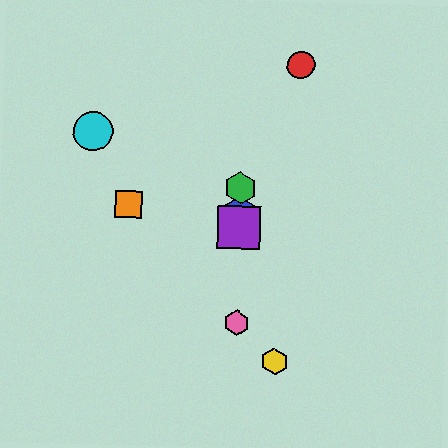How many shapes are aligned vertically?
4 shapes (the blue hexagon, the green hexagon, the purple square, the pink hexagon) are aligned vertically.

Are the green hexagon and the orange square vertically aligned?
No, the green hexagon is at x≈240 and the orange square is at x≈128.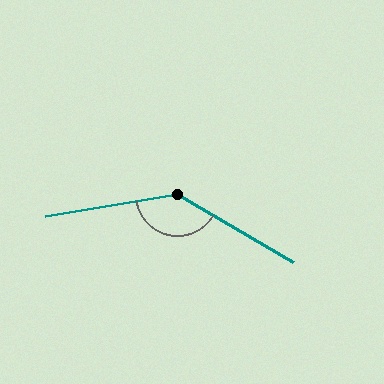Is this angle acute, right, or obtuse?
It is obtuse.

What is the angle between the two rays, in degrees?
Approximately 140 degrees.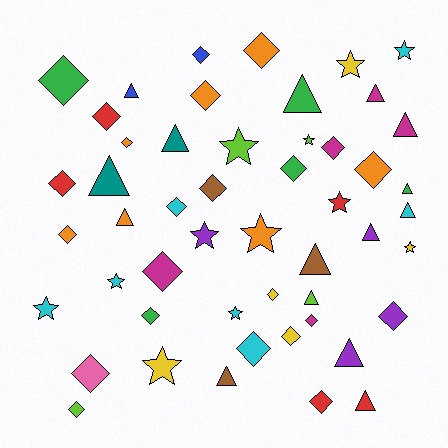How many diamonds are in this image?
There are 23 diamonds.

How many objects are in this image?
There are 50 objects.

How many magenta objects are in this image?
There are 5 magenta objects.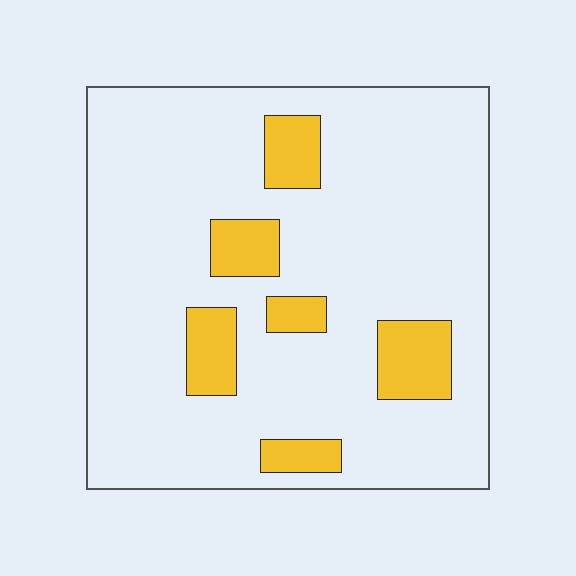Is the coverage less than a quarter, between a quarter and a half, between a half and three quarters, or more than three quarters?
Less than a quarter.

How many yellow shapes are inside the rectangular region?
6.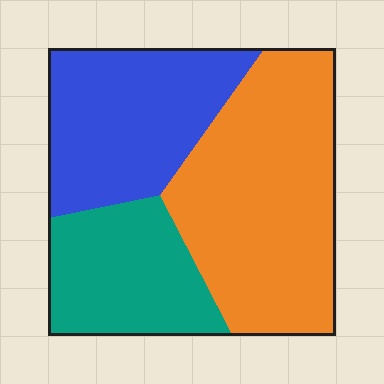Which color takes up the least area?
Teal, at roughly 25%.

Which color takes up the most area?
Orange, at roughly 45%.